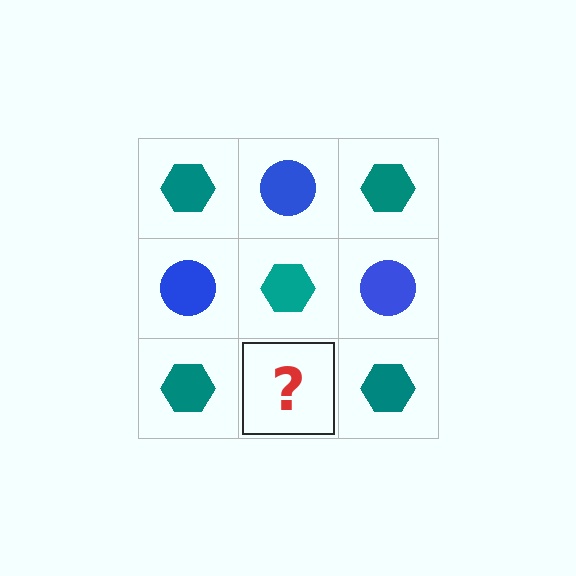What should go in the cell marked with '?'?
The missing cell should contain a blue circle.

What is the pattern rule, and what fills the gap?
The rule is that it alternates teal hexagon and blue circle in a checkerboard pattern. The gap should be filled with a blue circle.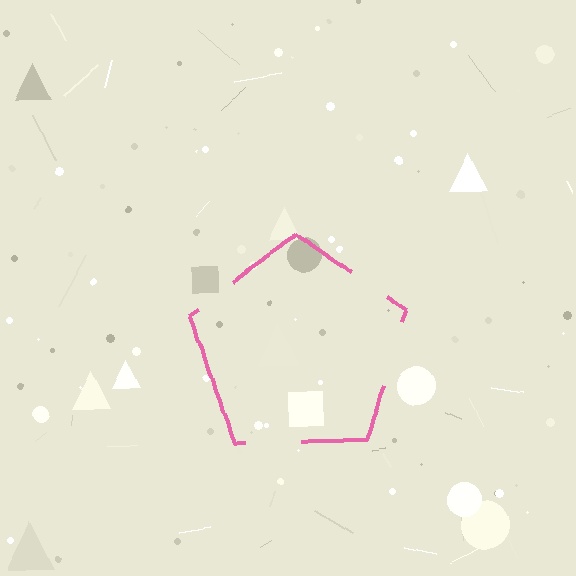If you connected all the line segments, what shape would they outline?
They would outline a pentagon.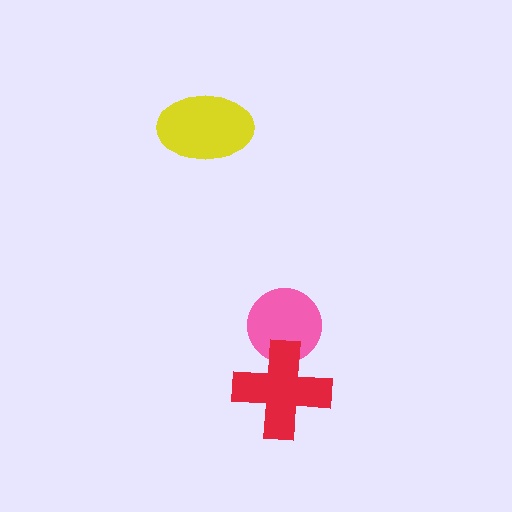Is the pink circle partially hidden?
Yes, it is partially covered by another shape.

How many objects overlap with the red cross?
1 object overlaps with the red cross.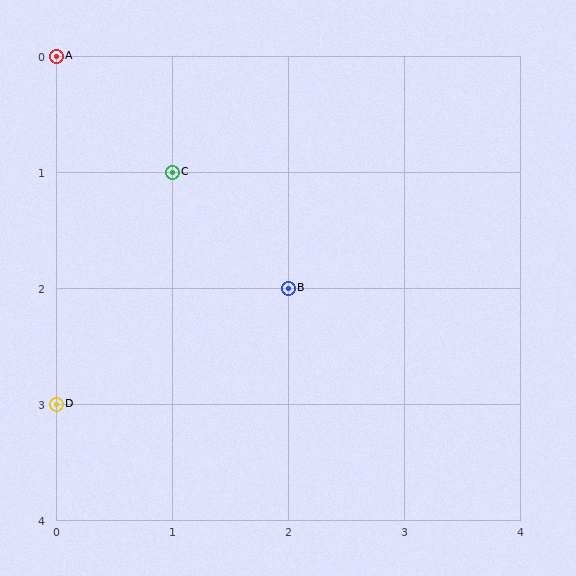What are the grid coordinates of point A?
Point A is at grid coordinates (0, 0).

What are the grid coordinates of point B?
Point B is at grid coordinates (2, 2).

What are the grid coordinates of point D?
Point D is at grid coordinates (0, 3).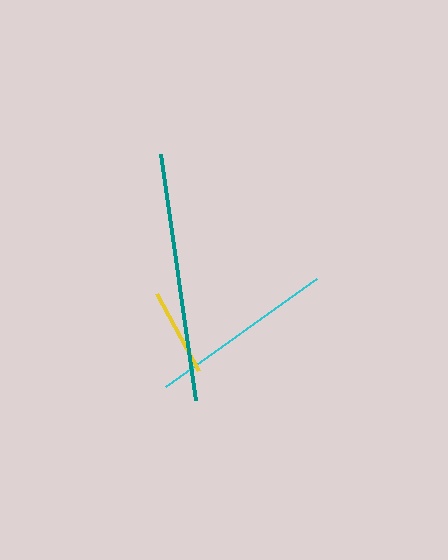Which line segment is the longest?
The teal line is the longest at approximately 249 pixels.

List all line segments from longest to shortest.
From longest to shortest: teal, cyan, yellow.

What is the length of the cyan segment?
The cyan segment is approximately 186 pixels long.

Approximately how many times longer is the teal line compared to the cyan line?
The teal line is approximately 1.3 times the length of the cyan line.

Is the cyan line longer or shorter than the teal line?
The teal line is longer than the cyan line.